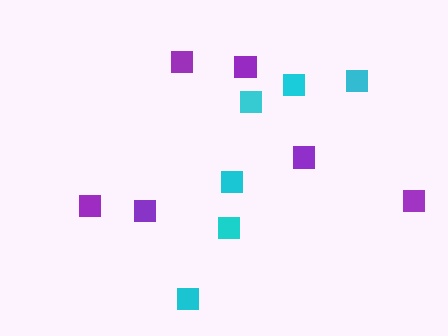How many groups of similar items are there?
There are 2 groups: one group of cyan squares (6) and one group of purple squares (6).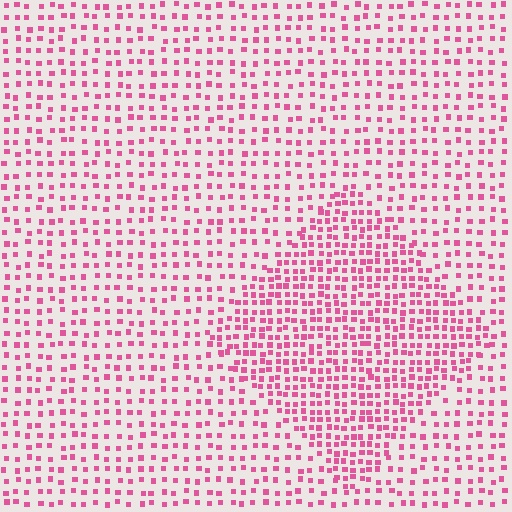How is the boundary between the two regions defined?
The boundary is defined by a change in element density (approximately 1.9x ratio). All elements are the same color, size, and shape.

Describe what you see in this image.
The image contains small pink elements arranged at two different densities. A diamond-shaped region is visible where the elements are more densely packed than the surrounding area.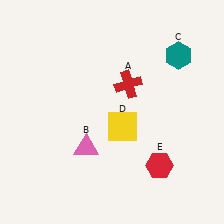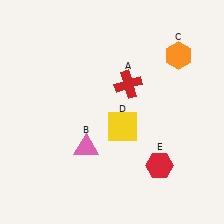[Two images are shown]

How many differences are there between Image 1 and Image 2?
There is 1 difference between the two images.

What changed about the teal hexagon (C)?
In Image 1, C is teal. In Image 2, it changed to orange.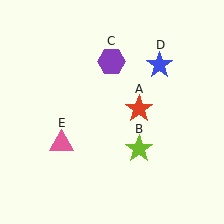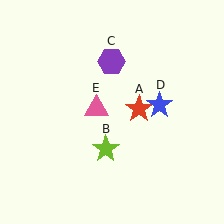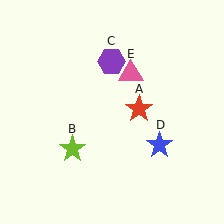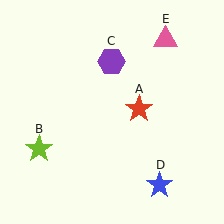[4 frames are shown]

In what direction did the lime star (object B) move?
The lime star (object B) moved left.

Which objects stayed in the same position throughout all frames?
Red star (object A) and purple hexagon (object C) remained stationary.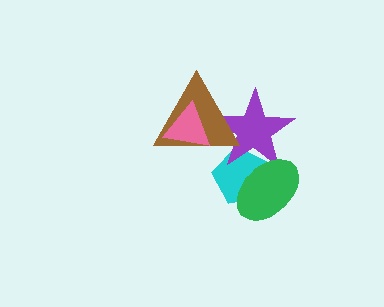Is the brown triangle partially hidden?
Yes, it is partially covered by another shape.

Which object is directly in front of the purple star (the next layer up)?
The brown triangle is directly in front of the purple star.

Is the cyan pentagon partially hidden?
Yes, it is partially covered by another shape.